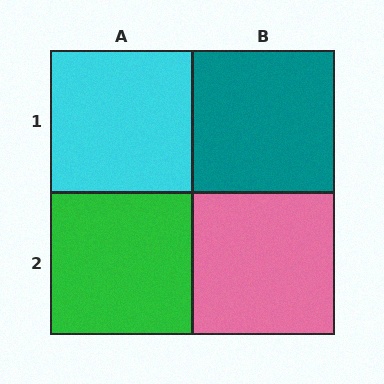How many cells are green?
1 cell is green.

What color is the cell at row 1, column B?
Teal.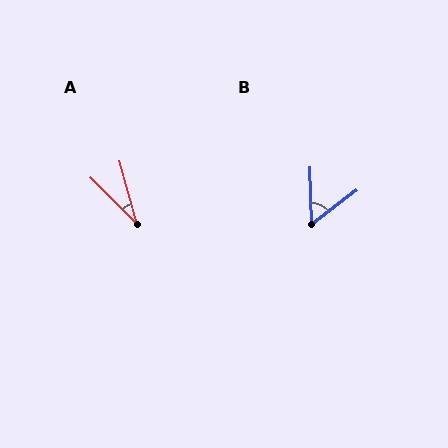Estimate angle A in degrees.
Approximately 30 degrees.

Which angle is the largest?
B, at approximately 54 degrees.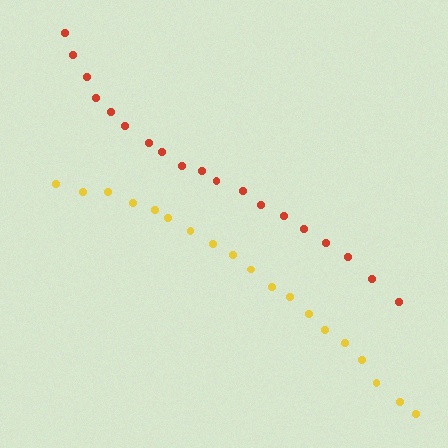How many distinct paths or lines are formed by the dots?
There are 2 distinct paths.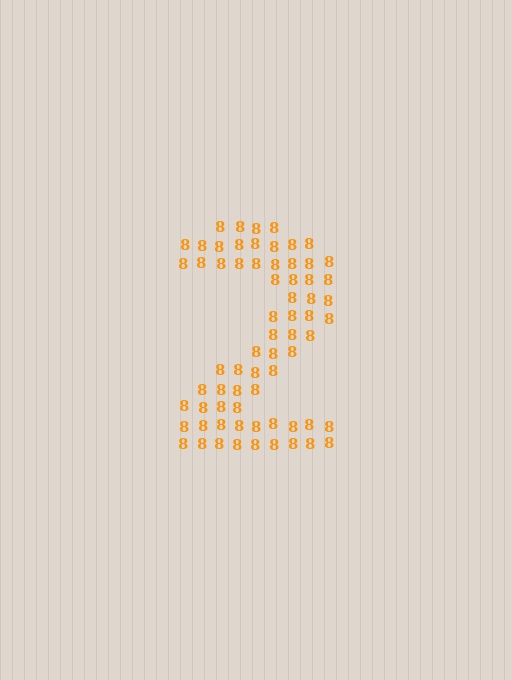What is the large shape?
The large shape is the digit 2.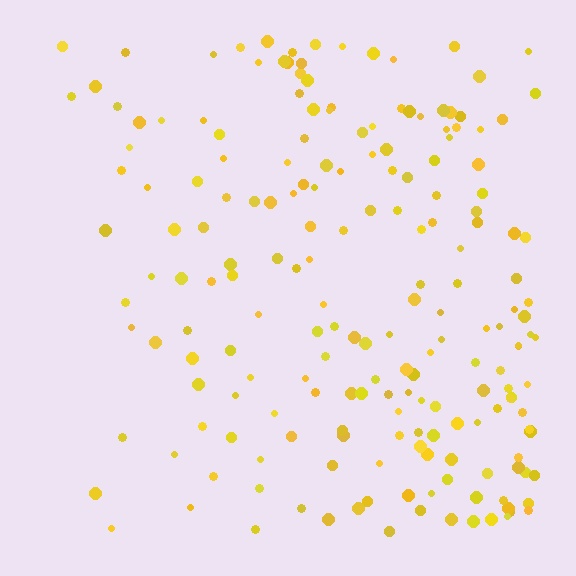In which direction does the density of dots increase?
From left to right, with the right side densest.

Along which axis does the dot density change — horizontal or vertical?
Horizontal.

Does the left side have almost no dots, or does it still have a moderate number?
Still a moderate number, just noticeably fewer than the right.